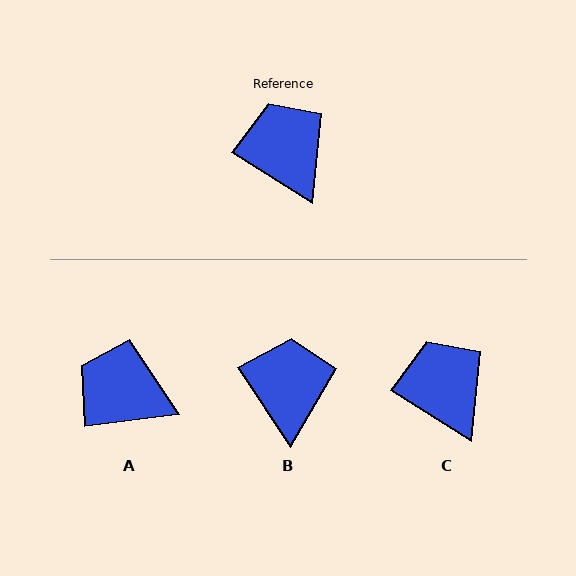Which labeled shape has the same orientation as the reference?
C.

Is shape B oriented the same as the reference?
No, it is off by about 24 degrees.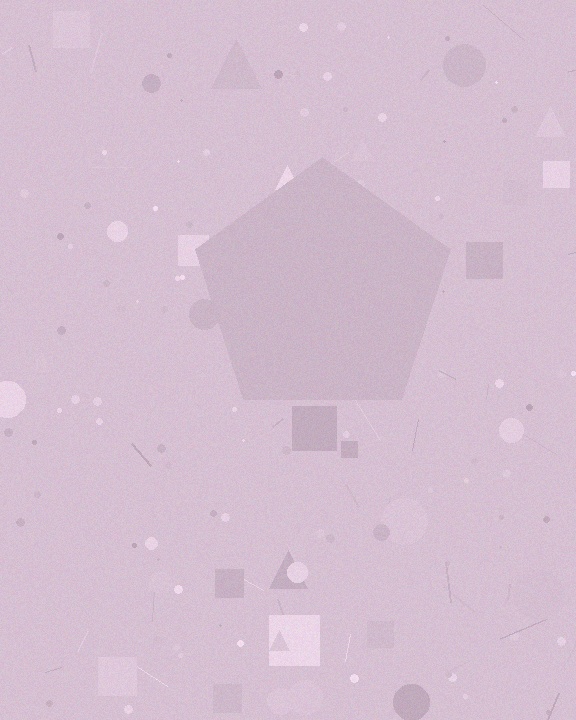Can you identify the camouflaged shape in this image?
The camouflaged shape is a pentagon.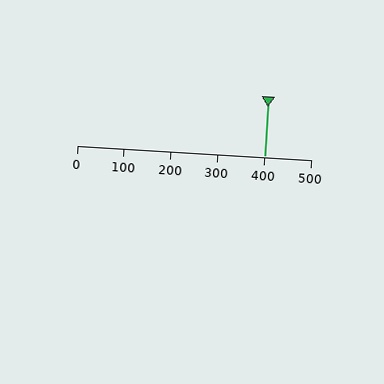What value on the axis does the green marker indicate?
The marker indicates approximately 400.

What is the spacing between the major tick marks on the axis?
The major ticks are spaced 100 apart.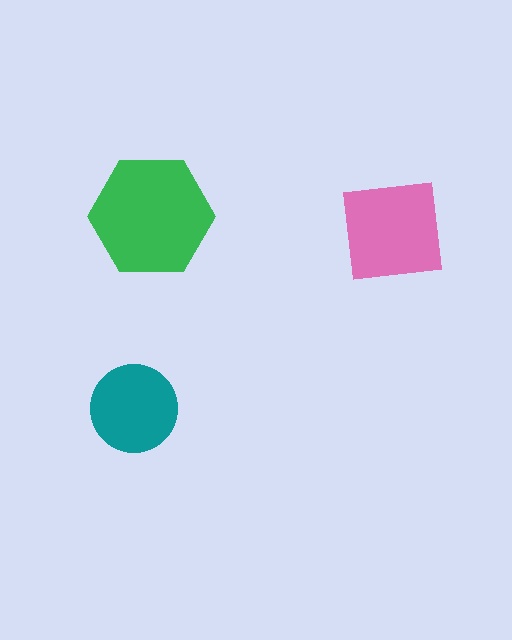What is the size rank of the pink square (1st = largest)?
2nd.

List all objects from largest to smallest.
The green hexagon, the pink square, the teal circle.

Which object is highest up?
The green hexagon is topmost.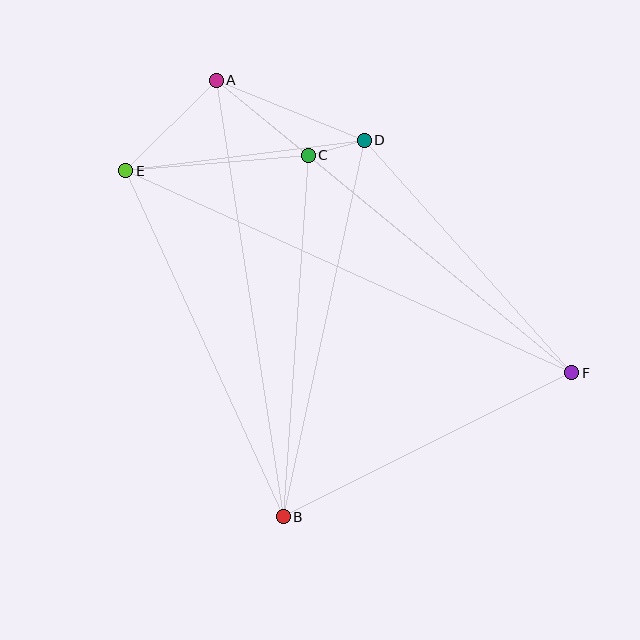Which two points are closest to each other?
Points C and D are closest to each other.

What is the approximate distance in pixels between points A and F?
The distance between A and F is approximately 460 pixels.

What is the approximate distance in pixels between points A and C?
The distance between A and C is approximately 119 pixels.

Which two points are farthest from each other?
Points E and F are farthest from each other.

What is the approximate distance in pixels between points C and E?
The distance between C and E is approximately 183 pixels.